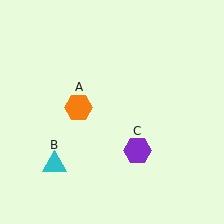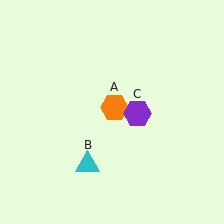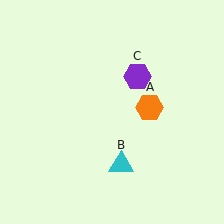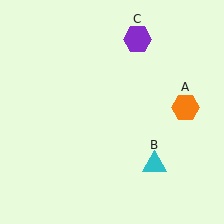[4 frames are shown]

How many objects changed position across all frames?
3 objects changed position: orange hexagon (object A), cyan triangle (object B), purple hexagon (object C).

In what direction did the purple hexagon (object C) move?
The purple hexagon (object C) moved up.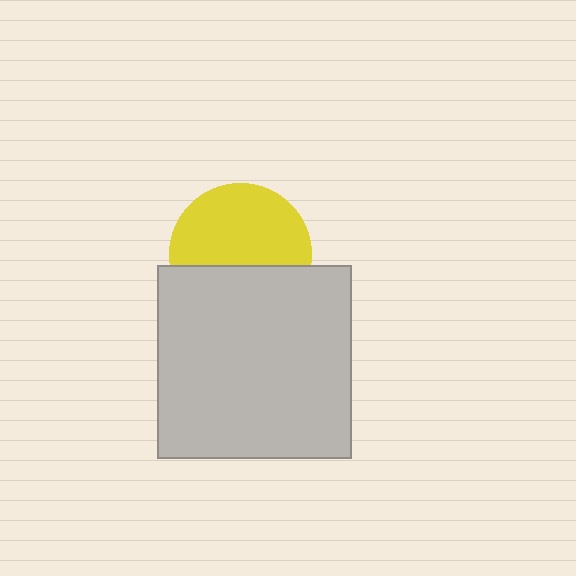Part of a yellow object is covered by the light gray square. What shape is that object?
It is a circle.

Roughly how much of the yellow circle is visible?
About half of it is visible (roughly 60%).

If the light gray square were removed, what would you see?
You would see the complete yellow circle.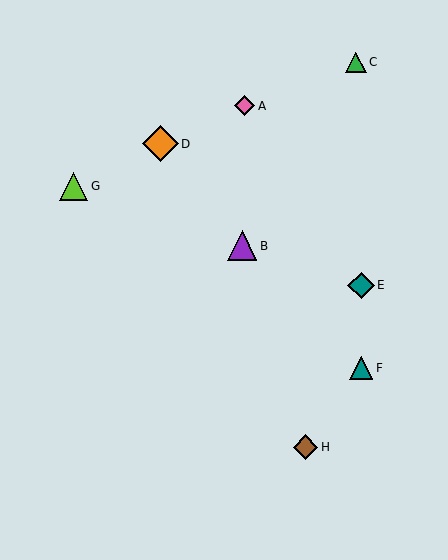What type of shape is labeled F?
Shape F is a teal triangle.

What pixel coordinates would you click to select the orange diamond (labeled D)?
Click at (160, 144) to select the orange diamond D.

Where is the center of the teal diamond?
The center of the teal diamond is at (361, 285).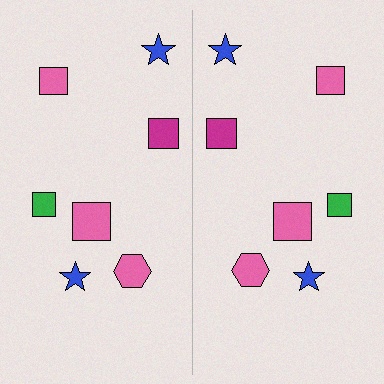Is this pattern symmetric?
Yes, this pattern has bilateral (reflection) symmetry.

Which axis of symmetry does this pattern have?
The pattern has a vertical axis of symmetry running through the center of the image.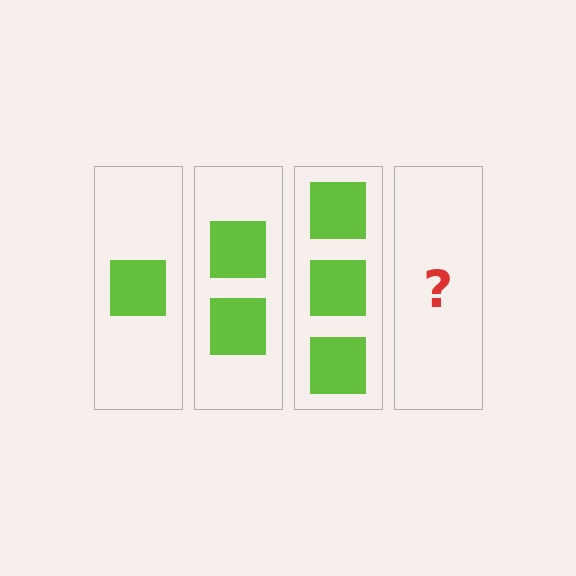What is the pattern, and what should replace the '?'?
The pattern is that each step adds one more square. The '?' should be 4 squares.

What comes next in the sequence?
The next element should be 4 squares.